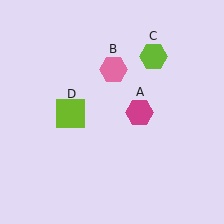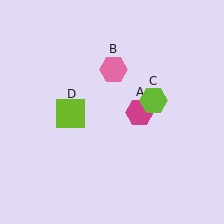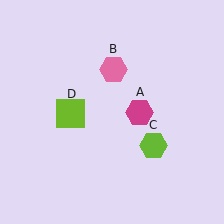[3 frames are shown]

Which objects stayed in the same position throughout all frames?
Magenta hexagon (object A) and pink hexagon (object B) and lime square (object D) remained stationary.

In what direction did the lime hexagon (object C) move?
The lime hexagon (object C) moved down.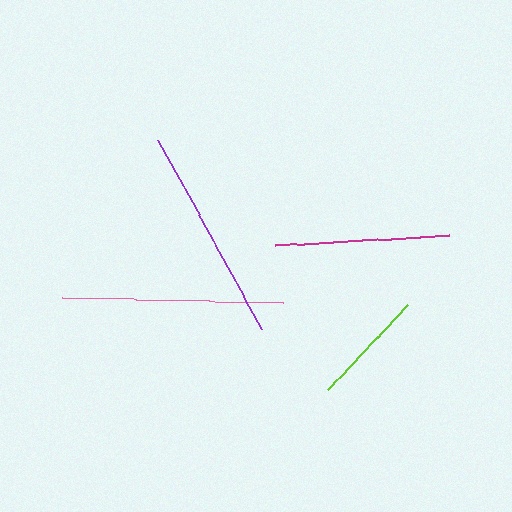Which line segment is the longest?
The pink line is the longest at approximately 221 pixels.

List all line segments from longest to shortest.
From longest to shortest: pink, purple, magenta, lime.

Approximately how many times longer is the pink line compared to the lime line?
The pink line is approximately 1.9 times the length of the lime line.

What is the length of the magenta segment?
The magenta segment is approximately 174 pixels long.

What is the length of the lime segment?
The lime segment is approximately 116 pixels long.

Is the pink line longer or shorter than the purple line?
The pink line is longer than the purple line.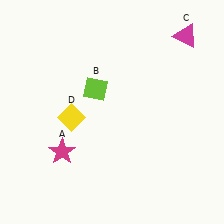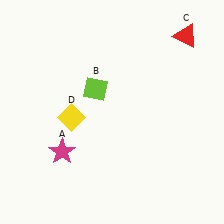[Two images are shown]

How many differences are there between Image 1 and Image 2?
There is 1 difference between the two images.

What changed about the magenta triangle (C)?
In Image 1, C is magenta. In Image 2, it changed to red.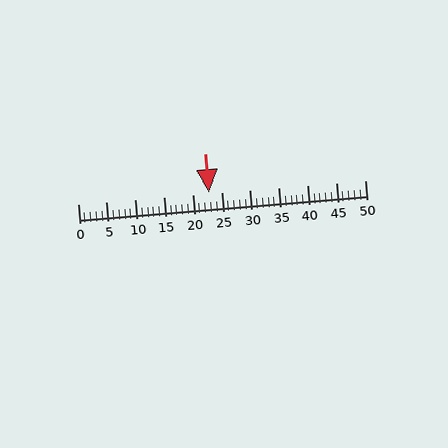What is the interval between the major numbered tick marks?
The major tick marks are spaced 5 units apart.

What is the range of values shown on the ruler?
The ruler shows values from 0 to 50.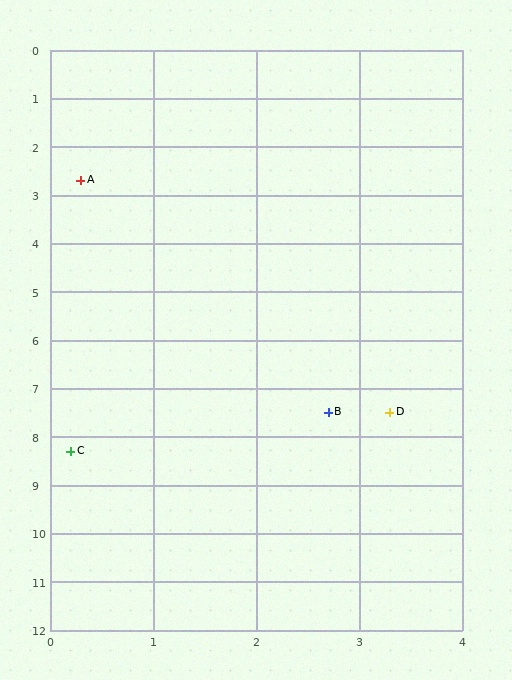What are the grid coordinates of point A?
Point A is at approximately (0.3, 2.7).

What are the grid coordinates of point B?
Point B is at approximately (2.7, 7.5).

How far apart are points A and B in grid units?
Points A and B are about 5.4 grid units apart.